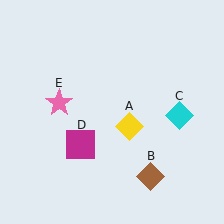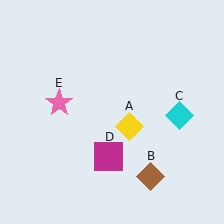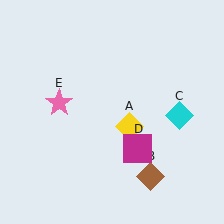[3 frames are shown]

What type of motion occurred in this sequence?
The magenta square (object D) rotated counterclockwise around the center of the scene.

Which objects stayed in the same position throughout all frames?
Yellow diamond (object A) and brown diamond (object B) and cyan diamond (object C) and pink star (object E) remained stationary.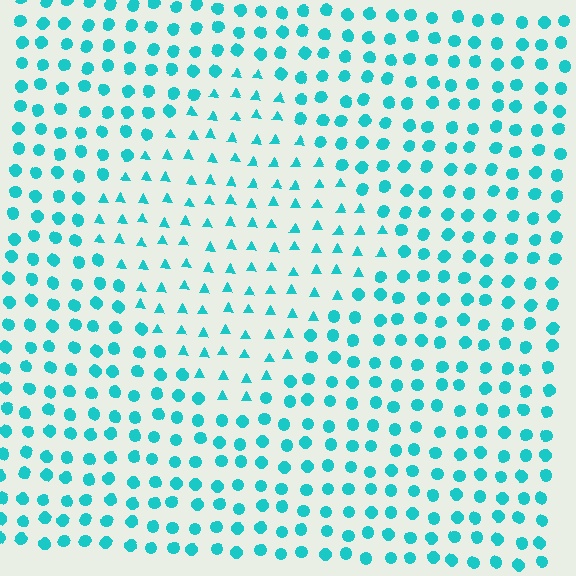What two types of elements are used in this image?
The image uses triangles inside the diamond region and circles outside it.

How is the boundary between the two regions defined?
The boundary is defined by a change in element shape: triangles inside vs. circles outside. All elements share the same color and spacing.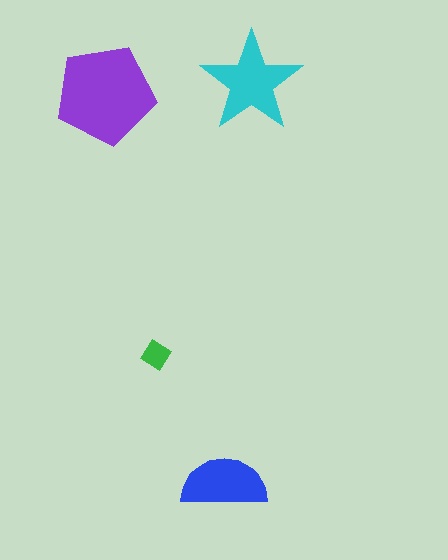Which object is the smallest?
The green diamond.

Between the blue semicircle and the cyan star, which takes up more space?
The cyan star.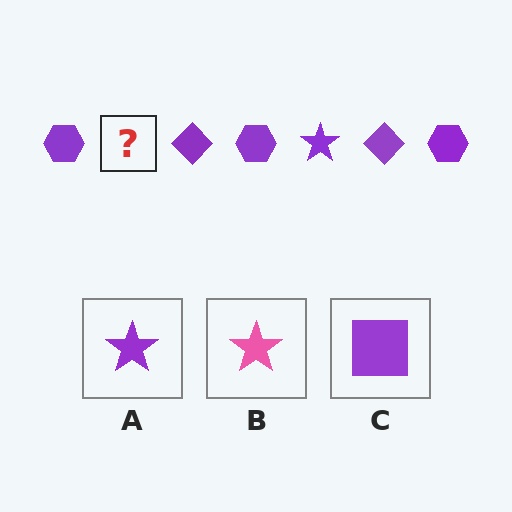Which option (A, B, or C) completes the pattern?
A.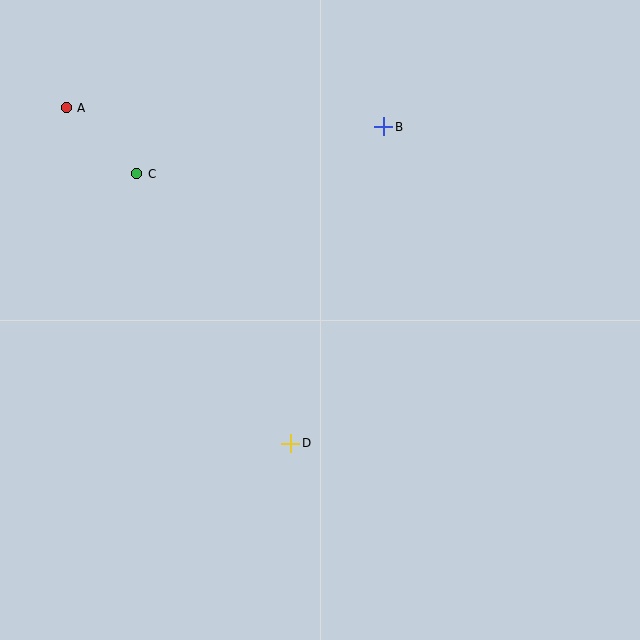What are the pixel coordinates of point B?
Point B is at (384, 127).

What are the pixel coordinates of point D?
Point D is at (291, 443).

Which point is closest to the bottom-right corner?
Point D is closest to the bottom-right corner.